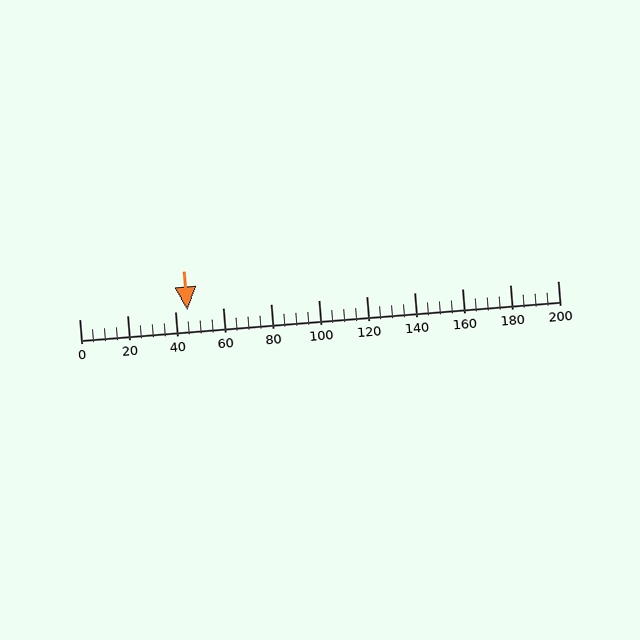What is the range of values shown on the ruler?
The ruler shows values from 0 to 200.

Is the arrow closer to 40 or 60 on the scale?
The arrow is closer to 40.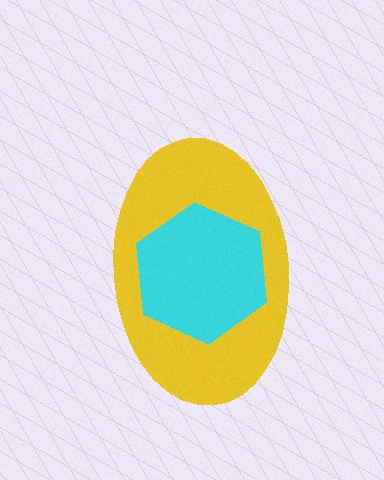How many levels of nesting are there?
2.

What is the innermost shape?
The cyan hexagon.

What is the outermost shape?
The yellow ellipse.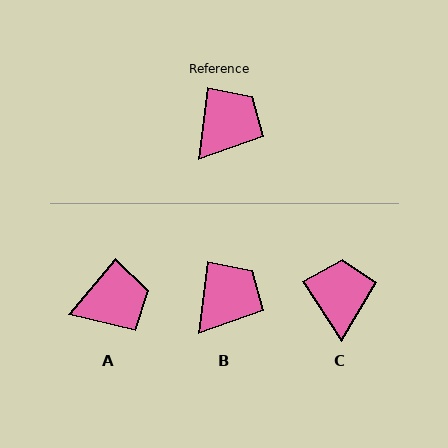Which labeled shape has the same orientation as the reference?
B.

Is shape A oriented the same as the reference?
No, it is off by about 34 degrees.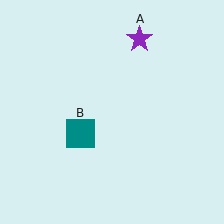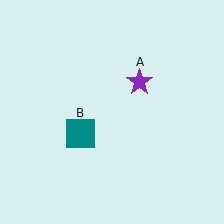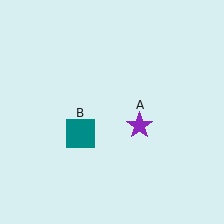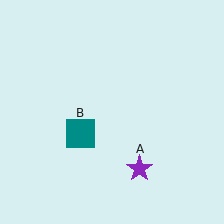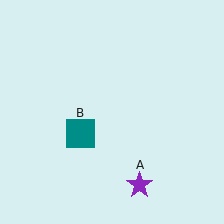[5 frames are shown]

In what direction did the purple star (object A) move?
The purple star (object A) moved down.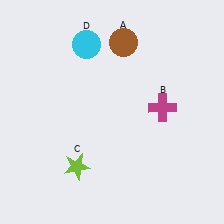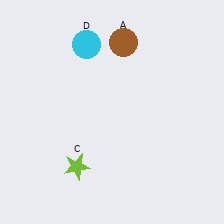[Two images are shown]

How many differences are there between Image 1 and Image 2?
There is 1 difference between the two images.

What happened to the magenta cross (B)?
The magenta cross (B) was removed in Image 2. It was in the top-right area of Image 1.